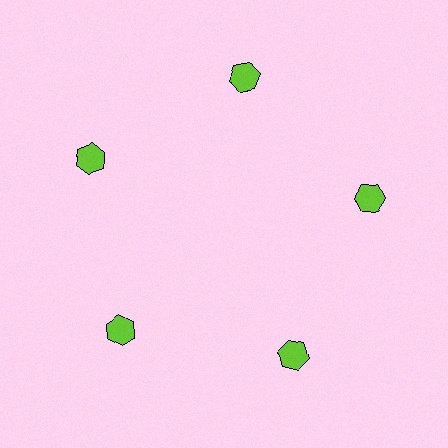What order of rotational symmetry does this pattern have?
This pattern has 5-fold rotational symmetry.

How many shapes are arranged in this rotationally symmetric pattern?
There are 5 shapes, arranged in 5 groups of 1.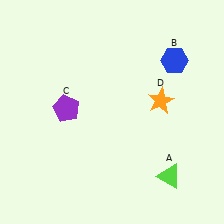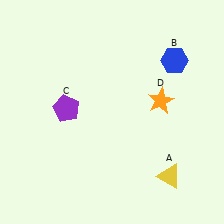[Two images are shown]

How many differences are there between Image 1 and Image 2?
There is 1 difference between the two images.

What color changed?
The triangle (A) changed from lime in Image 1 to yellow in Image 2.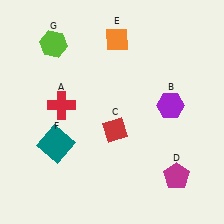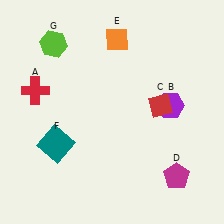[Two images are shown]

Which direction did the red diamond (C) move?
The red diamond (C) moved right.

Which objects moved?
The objects that moved are: the red cross (A), the red diamond (C).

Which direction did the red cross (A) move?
The red cross (A) moved left.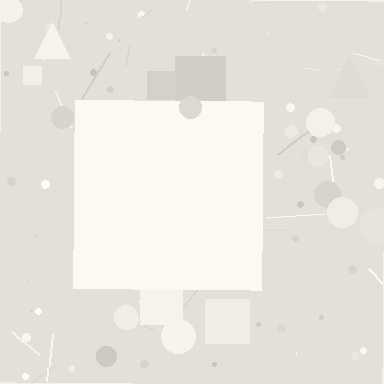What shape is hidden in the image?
A square is hidden in the image.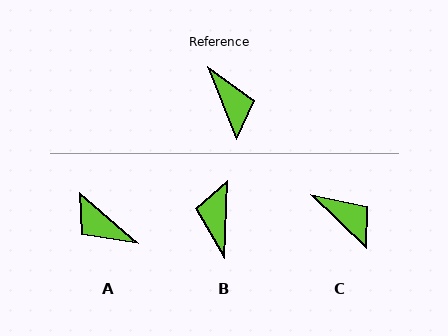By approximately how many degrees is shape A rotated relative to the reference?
Approximately 153 degrees clockwise.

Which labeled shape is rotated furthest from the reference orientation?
B, about 156 degrees away.